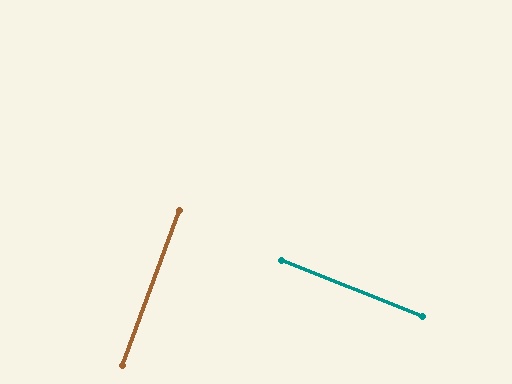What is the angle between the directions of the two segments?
Approximately 88 degrees.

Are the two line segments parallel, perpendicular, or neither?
Perpendicular — they meet at approximately 88°.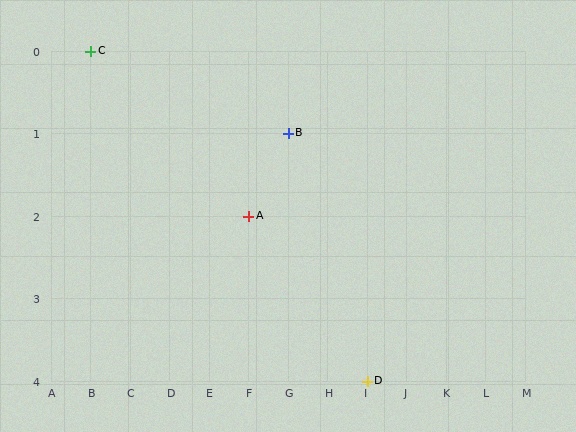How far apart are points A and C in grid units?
Points A and C are 4 columns and 2 rows apart (about 4.5 grid units diagonally).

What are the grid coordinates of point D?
Point D is at grid coordinates (I, 4).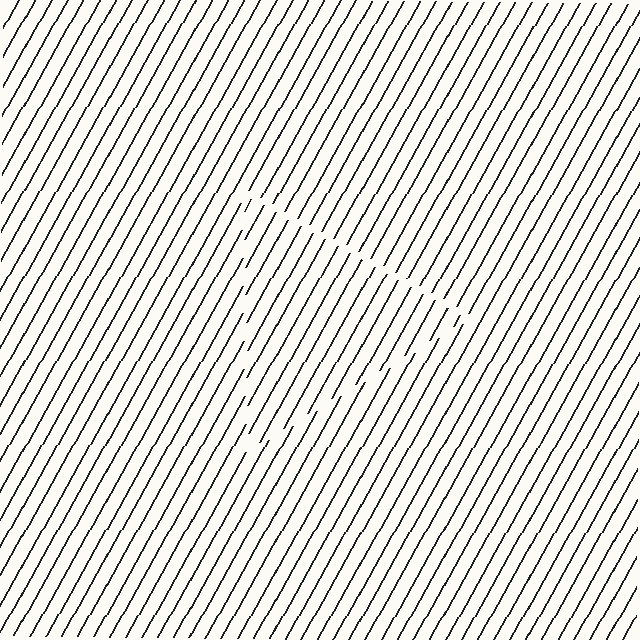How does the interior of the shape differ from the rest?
The interior of the shape contains the same grating, shifted by half a period — the contour is defined by the phase discontinuity where line-ends from the inner and outer gratings abut.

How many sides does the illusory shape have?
3 sides — the line-ends trace a triangle.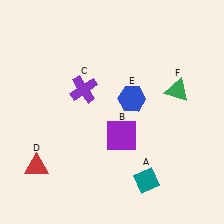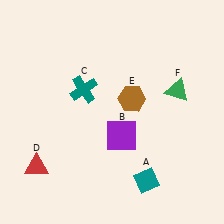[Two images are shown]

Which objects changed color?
C changed from purple to teal. E changed from blue to brown.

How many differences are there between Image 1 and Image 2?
There are 2 differences between the two images.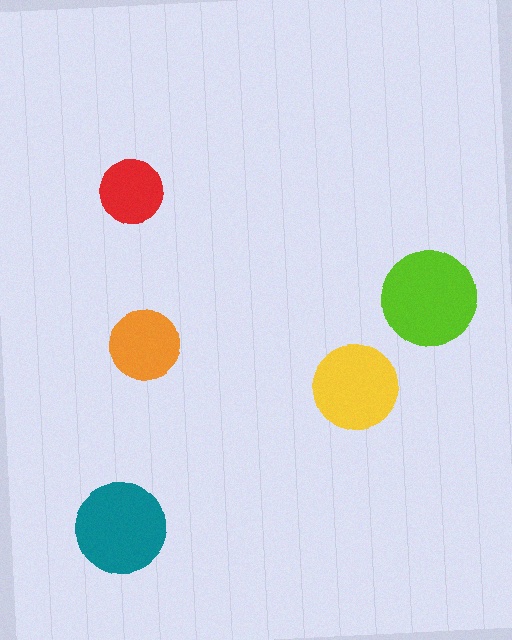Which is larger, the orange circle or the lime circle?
The lime one.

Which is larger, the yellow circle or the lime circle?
The lime one.